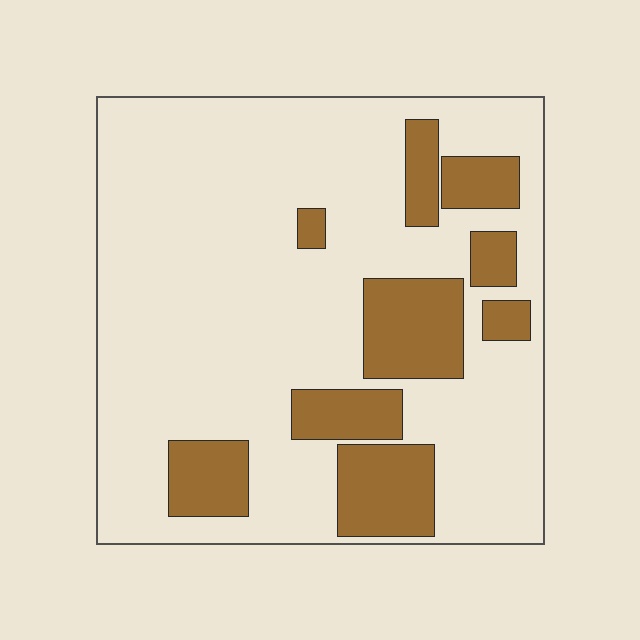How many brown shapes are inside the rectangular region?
9.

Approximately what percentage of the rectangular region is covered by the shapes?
Approximately 20%.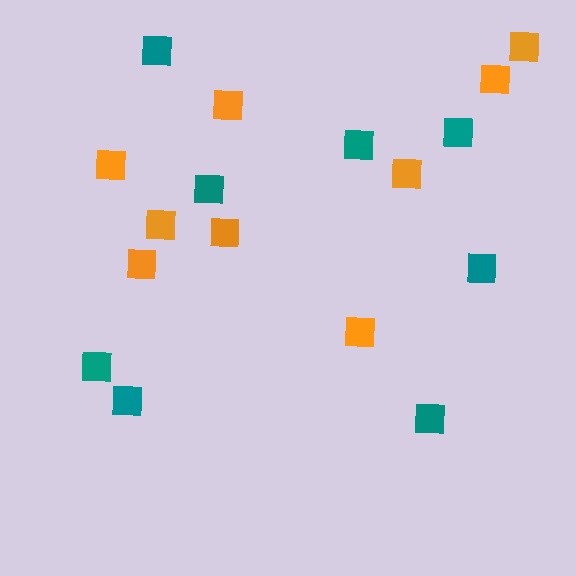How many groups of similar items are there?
There are 2 groups: one group of teal squares (8) and one group of orange squares (9).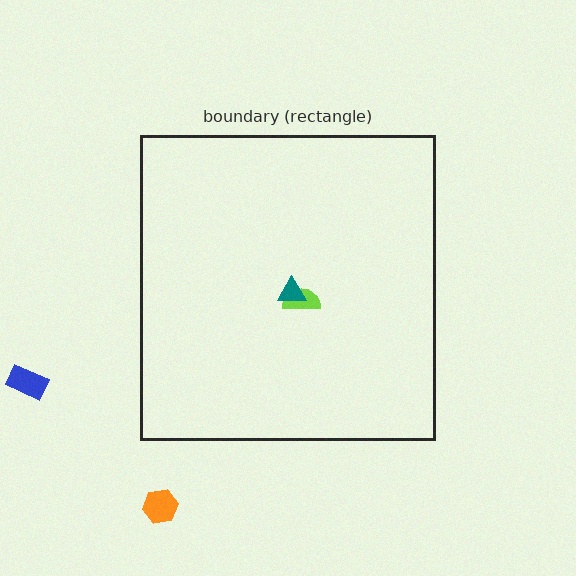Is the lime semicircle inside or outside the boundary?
Inside.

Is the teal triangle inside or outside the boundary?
Inside.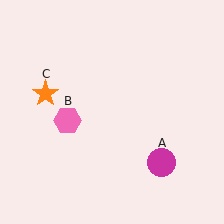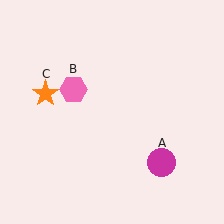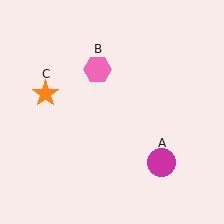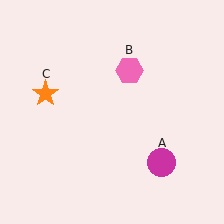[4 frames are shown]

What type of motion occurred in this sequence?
The pink hexagon (object B) rotated clockwise around the center of the scene.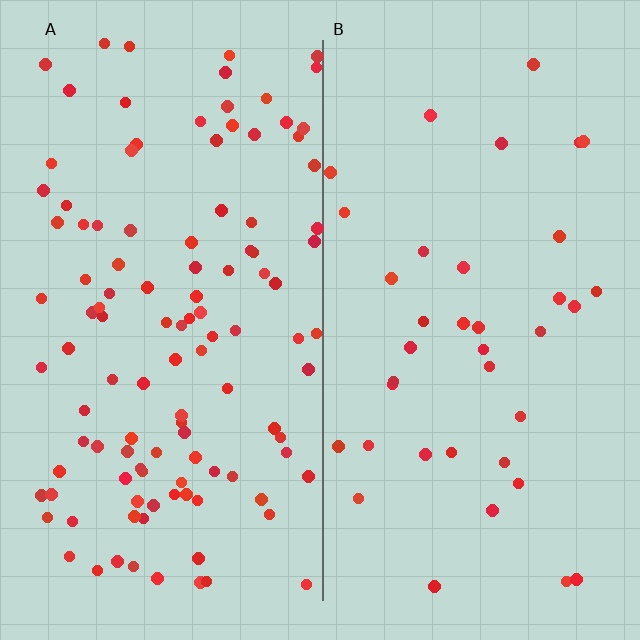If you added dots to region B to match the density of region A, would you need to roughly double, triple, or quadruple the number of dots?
Approximately triple.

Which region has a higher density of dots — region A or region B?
A (the left).